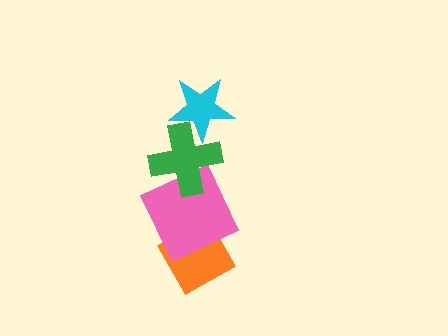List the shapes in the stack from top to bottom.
From top to bottom: the cyan star, the green cross, the pink square, the orange diamond.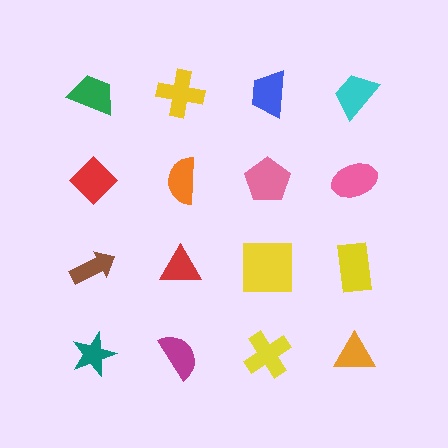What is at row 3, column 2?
A red triangle.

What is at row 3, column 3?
A yellow square.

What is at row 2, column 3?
A pink pentagon.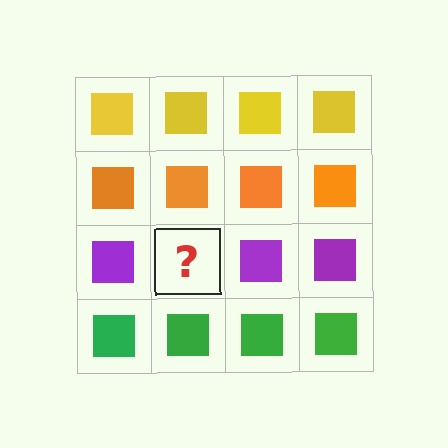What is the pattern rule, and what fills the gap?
The rule is that each row has a consistent color. The gap should be filled with a purple square.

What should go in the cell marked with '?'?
The missing cell should contain a purple square.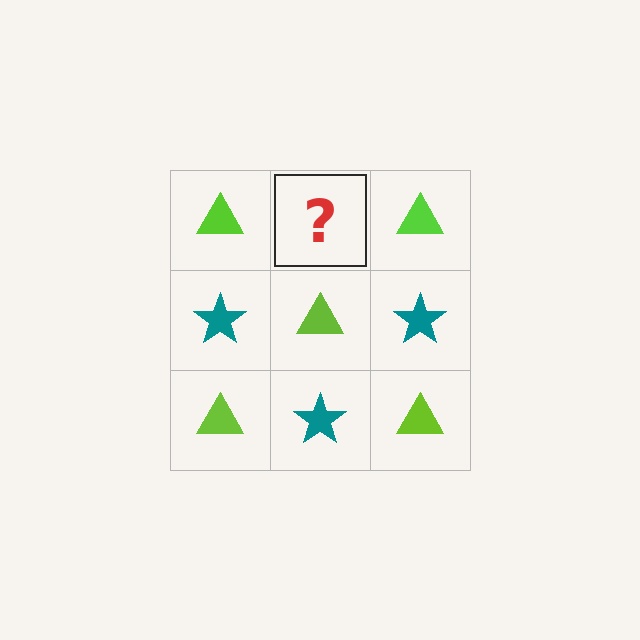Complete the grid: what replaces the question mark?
The question mark should be replaced with a teal star.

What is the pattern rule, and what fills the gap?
The rule is that it alternates lime triangle and teal star in a checkerboard pattern. The gap should be filled with a teal star.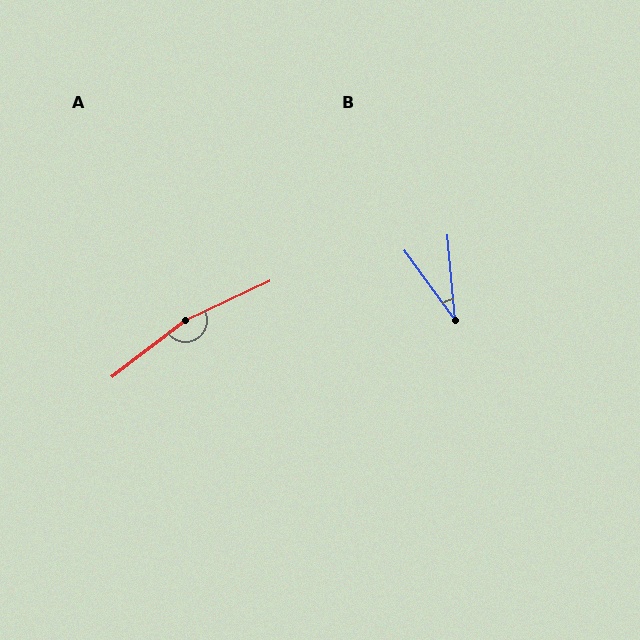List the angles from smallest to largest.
B (31°), A (167°).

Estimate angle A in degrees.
Approximately 167 degrees.